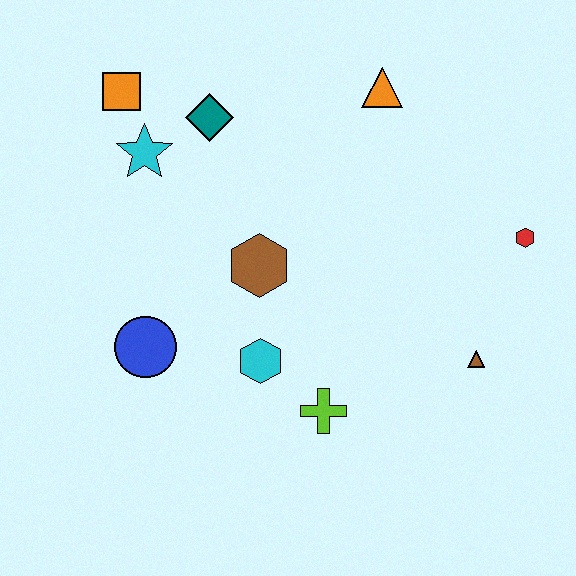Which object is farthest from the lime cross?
The orange square is farthest from the lime cross.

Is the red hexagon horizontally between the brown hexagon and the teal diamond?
No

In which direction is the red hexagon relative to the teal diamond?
The red hexagon is to the right of the teal diamond.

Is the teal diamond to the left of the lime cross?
Yes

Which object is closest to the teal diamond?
The cyan star is closest to the teal diamond.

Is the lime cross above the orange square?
No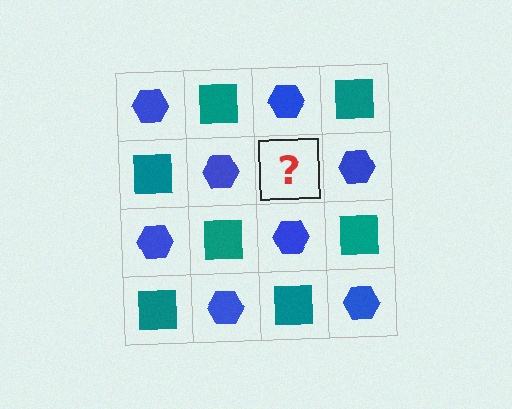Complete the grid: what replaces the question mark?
The question mark should be replaced with a teal square.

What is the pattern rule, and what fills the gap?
The rule is that it alternates blue hexagon and teal square in a checkerboard pattern. The gap should be filled with a teal square.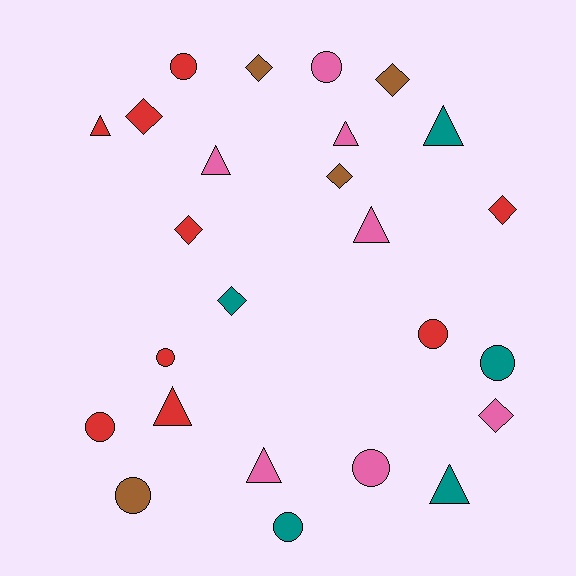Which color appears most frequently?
Red, with 9 objects.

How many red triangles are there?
There are 2 red triangles.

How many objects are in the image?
There are 25 objects.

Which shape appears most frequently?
Circle, with 9 objects.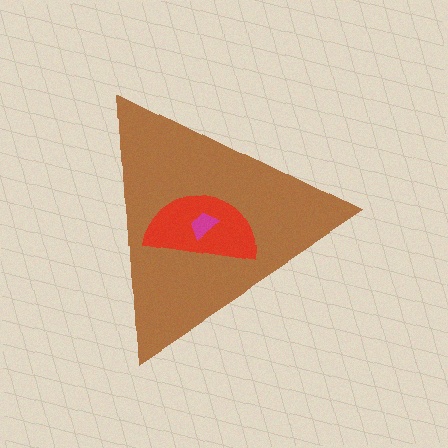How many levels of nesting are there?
3.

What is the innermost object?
The magenta trapezoid.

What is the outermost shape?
The brown triangle.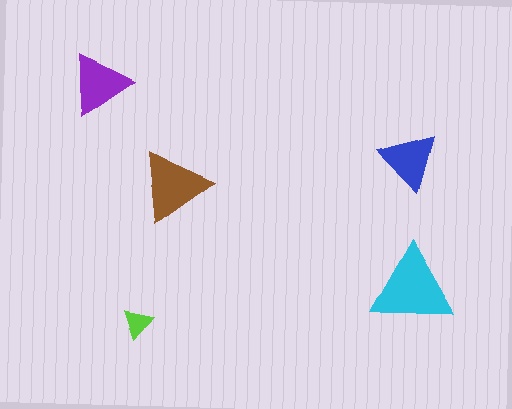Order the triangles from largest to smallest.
the cyan one, the brown one, the purple one, the blue one, the lime one.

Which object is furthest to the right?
The cyan triangle is rightmost.